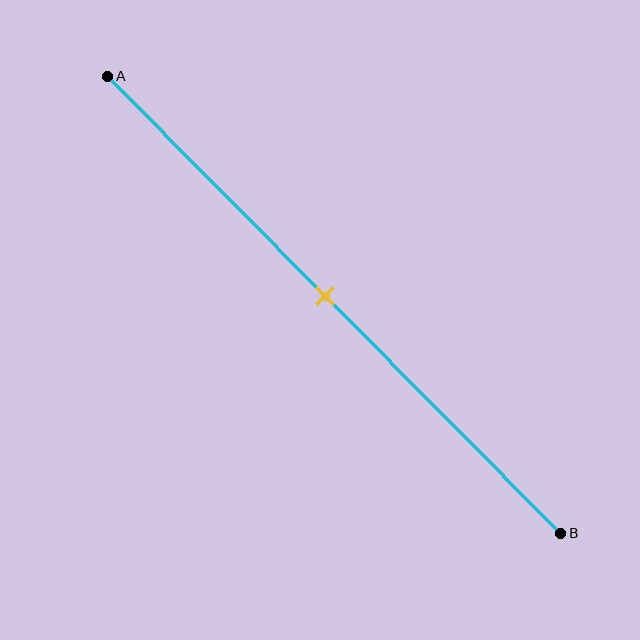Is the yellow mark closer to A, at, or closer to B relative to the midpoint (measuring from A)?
The yellow mark is approximately at the midpoint of segment AB.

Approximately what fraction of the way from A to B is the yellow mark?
The yellow mark is approximately 50% of the way from A to B.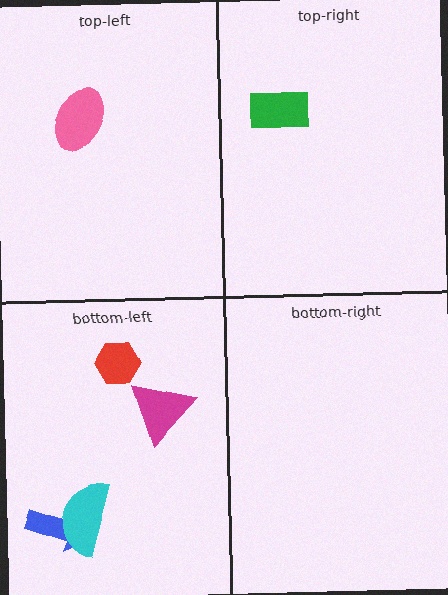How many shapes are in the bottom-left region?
4.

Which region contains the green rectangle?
The top-right region.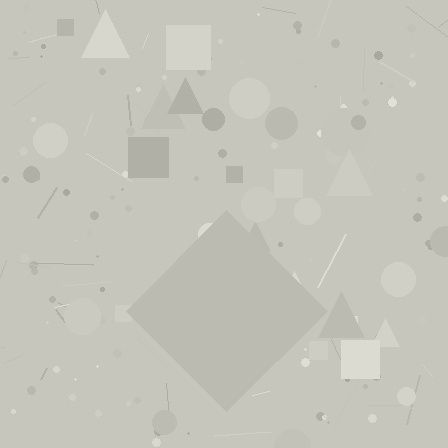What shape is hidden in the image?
A diamond is hidden in the image.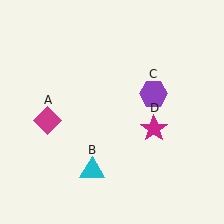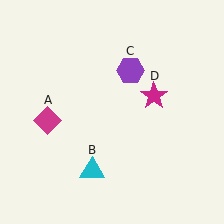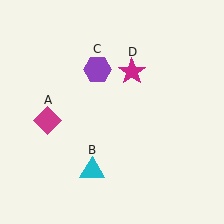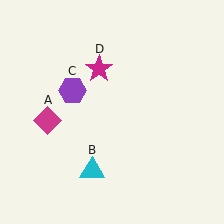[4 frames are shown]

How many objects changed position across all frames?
2 objects changed position: purple hexagon (object C), magenta star (object D).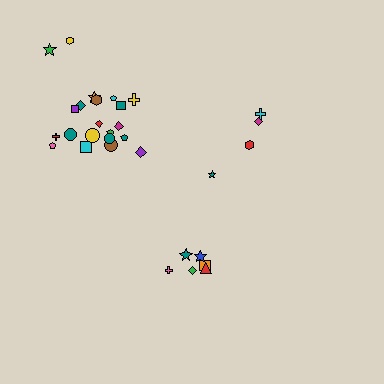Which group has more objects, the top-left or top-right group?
The top-left group.